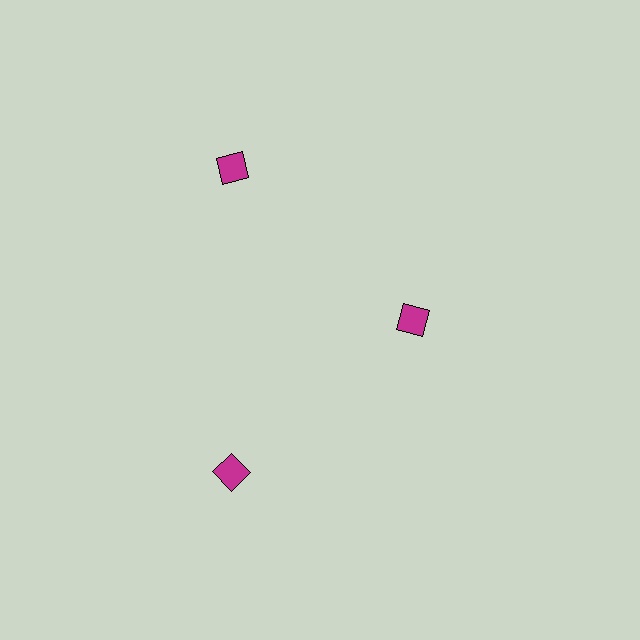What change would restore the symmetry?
The symmetry would be restored by moving it outward, back onto the ring so that all 3 diamonds sit at equal angles and equal distance from the center.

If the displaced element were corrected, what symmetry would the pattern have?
It would have 3-fold rotational symmetry — the pattern would map onto itself every 120 degrees.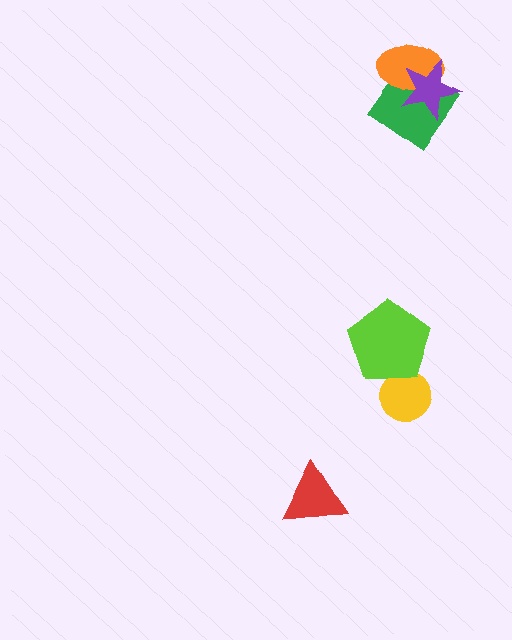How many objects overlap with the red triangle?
0 objects overlap with the red triangle.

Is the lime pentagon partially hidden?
No, no other shape covers it.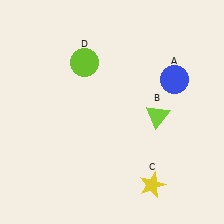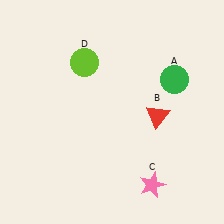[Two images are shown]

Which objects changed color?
A changed from blue to green. B changed from lime to red. C changed from yellow to pink.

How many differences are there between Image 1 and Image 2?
There are 3 differences between the two images.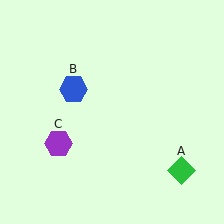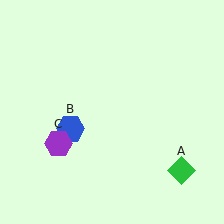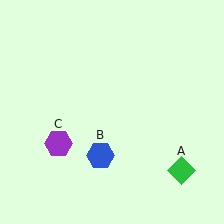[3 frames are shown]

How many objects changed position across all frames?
1 object changed position: blue hexagon (object B).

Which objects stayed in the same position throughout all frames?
Green diamond (object A) and purple hexagon (object C) remained stationary.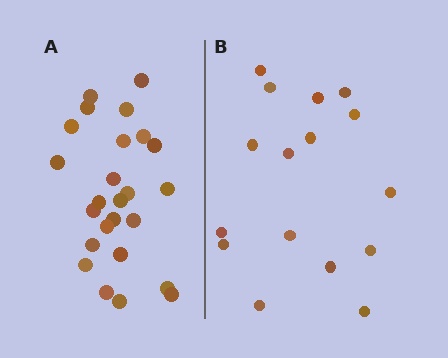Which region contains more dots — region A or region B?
Region A (the left region) has more dots.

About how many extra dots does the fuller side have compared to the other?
Region A has roughly 8 or so more dots than region B.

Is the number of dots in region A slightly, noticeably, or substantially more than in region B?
Region A has substantially more. The ratio is roughly 1.6 to 1.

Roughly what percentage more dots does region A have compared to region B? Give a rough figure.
About 55% more.